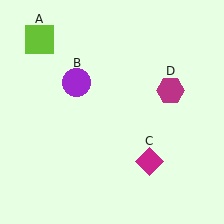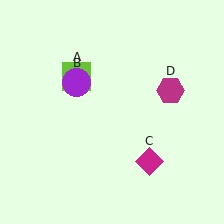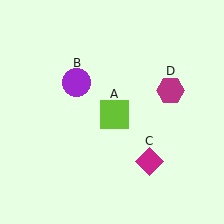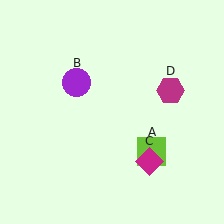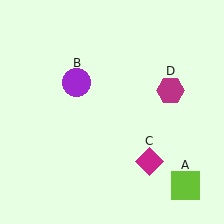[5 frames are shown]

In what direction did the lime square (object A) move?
The lime square (object A) moved down and to the right.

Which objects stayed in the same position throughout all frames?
Purple circle (object B) and magenta diamond (object C) and magenta hexagon (object D) remained stationary.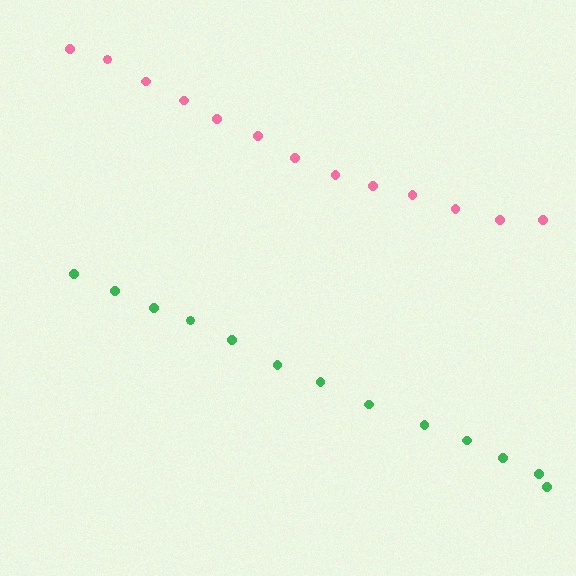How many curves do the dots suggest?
There are 2 distinct paths.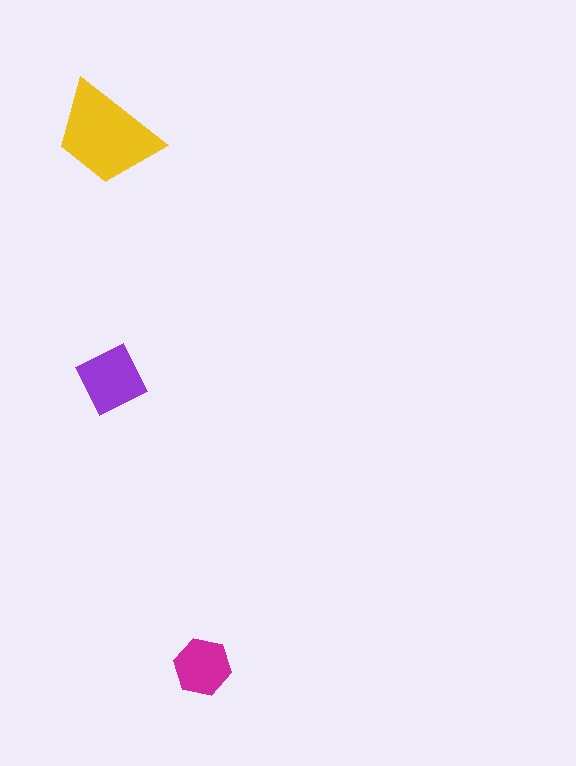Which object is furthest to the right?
The magenta hexagon is rightmost.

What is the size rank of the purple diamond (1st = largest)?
2nd.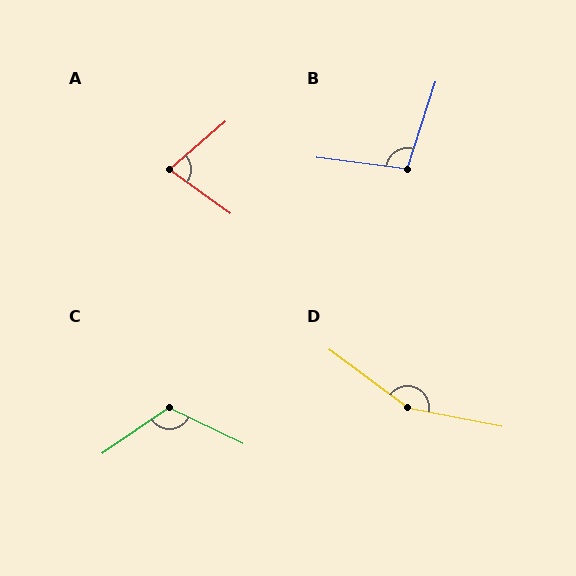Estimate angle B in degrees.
Approximately 100 degrees.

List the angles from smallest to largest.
A (77°), B (100°), C (120°), D (154°).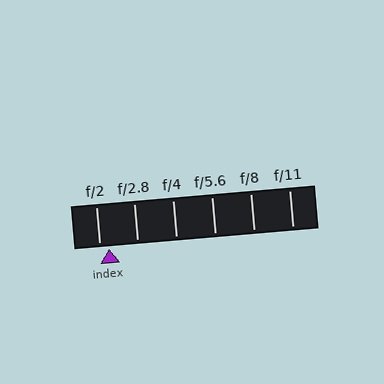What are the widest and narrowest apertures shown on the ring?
The widest aperture shown is f/2 and the narrowest is f/11.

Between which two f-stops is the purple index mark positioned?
The index mark is between f/2 and f/2.8.